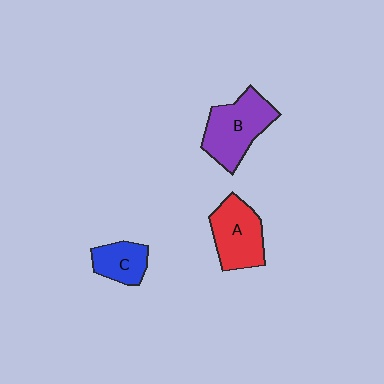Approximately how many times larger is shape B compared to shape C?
Approximately 1.8 times.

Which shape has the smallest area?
Shape C (blue).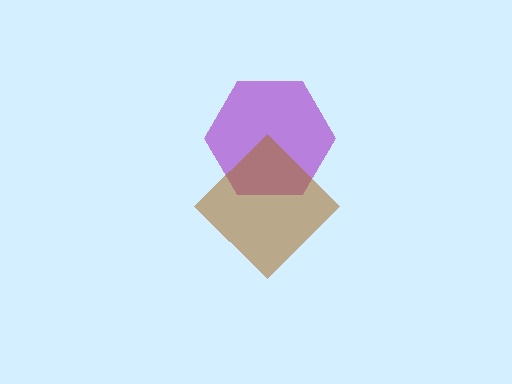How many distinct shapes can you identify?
There are 2 distinct shapes: a purple hexagon, a brown diamond.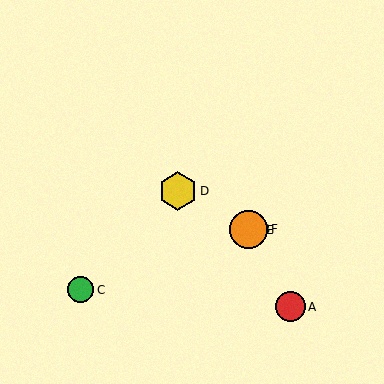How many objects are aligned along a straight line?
4 objects (B, D, E, F) are aligned along a straight line.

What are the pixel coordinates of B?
Object B is at (248, 229).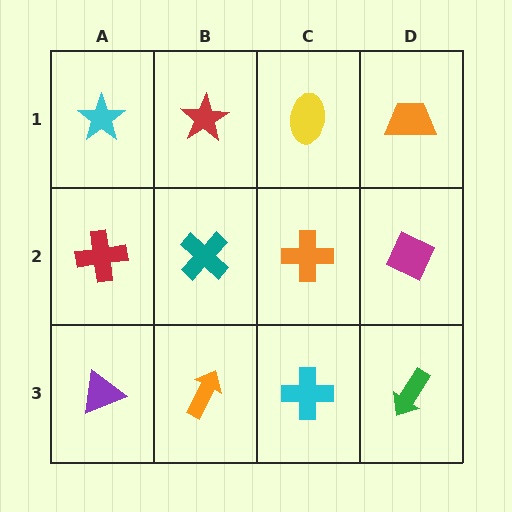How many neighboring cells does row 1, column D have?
2.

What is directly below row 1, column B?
A teal cross.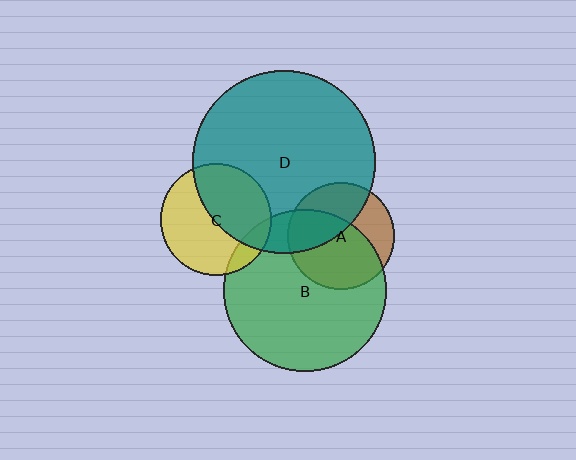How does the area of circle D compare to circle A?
Approximately 2.9 times.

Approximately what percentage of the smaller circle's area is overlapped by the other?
Approximately 60%.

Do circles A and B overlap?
Yes.